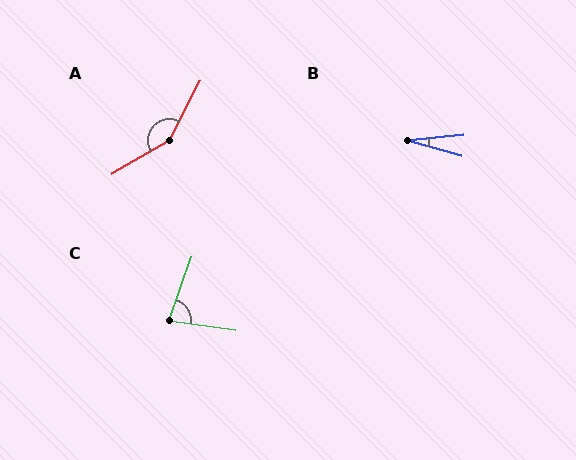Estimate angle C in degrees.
Approximately 79 degrees.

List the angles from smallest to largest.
B (22°), C (79°), A (147°).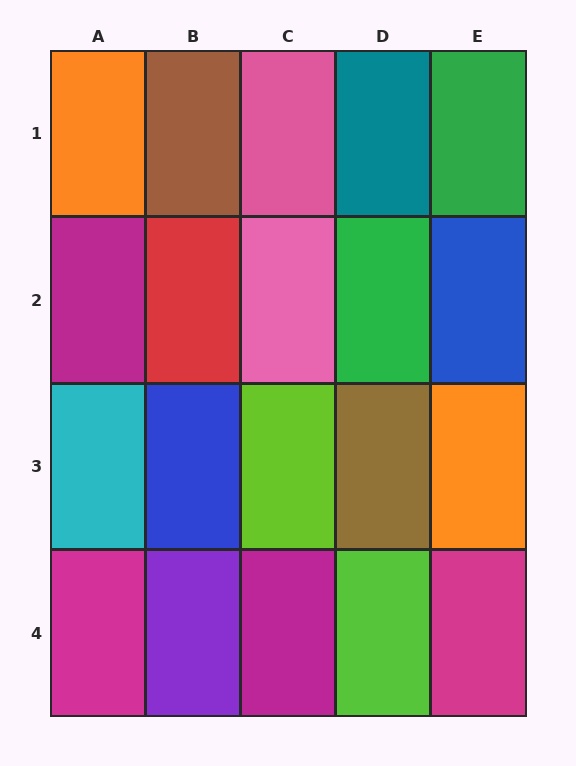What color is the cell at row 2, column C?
Pink.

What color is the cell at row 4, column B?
Purple.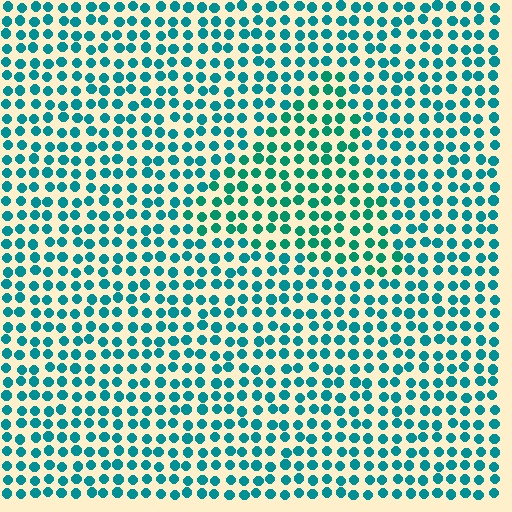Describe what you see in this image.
The image is filled with small teal elements in a uniform arrangement. A triangle-shaped region is visible where the elements are tinted to a slightly different hue, forming a subtle color boundary.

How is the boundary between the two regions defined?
The boundary is defined purely by a slight shift in hue (about 19 degrees). Spacing, size, and orientation are identical on both sides.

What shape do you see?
I see a triangle.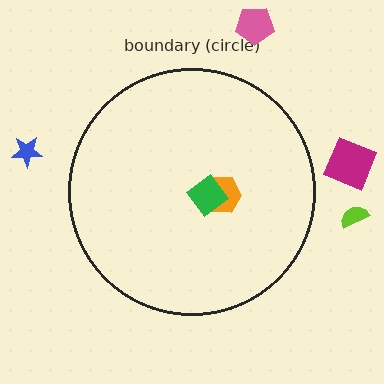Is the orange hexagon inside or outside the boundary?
Inside.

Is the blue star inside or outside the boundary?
Outside.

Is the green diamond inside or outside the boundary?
Inside.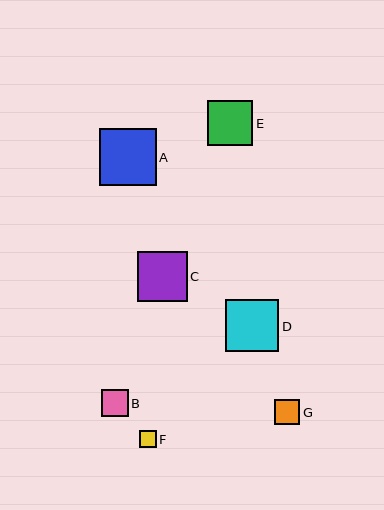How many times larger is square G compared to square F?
Square G is approximately 1.5 times the size of square F.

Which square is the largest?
Square A is the largest with a size of approximately 57 pixels.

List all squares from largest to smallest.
From largest to smallest: A, D, C, E, B, G, F.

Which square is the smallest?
Square F is the smallest with a size of approximately 17 pixels.